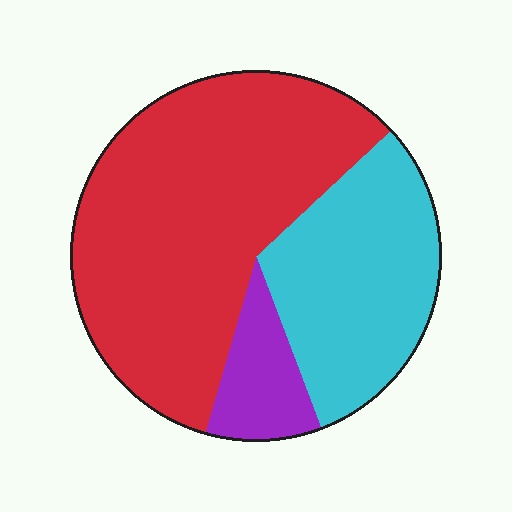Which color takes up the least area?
Purple, at roughly 10%.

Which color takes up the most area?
Red, at roughly 60%.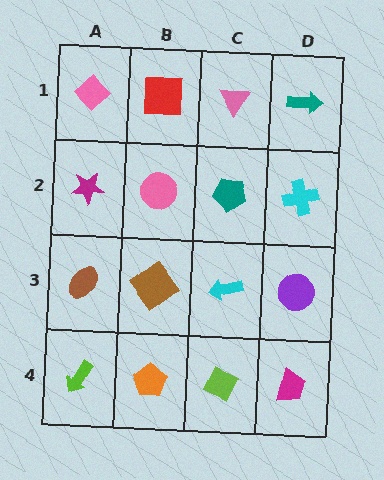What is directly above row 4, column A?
A brown ellipse.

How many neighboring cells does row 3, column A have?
3.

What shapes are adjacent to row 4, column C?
A cyan arrow (row 3, column C), an orange pentagon (row 4, column B), a magenta trapezoid (row 4, column D).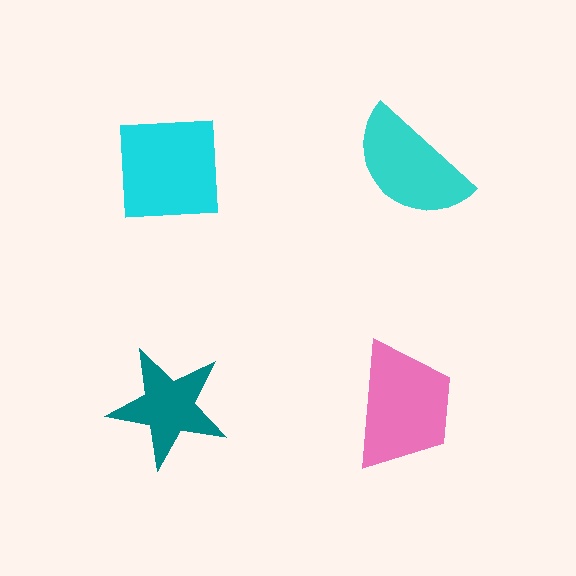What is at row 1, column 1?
A cyan square.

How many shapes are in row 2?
2 shapes.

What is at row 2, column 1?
A teal star.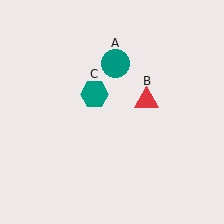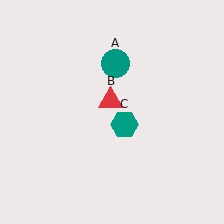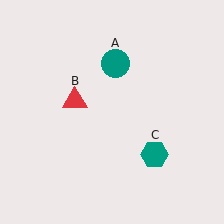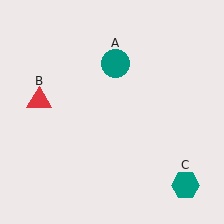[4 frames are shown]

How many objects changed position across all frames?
2 objects changed position: red triangle (object B), teal hexagon (object C).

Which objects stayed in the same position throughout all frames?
Teal circle (object A) remained stationary.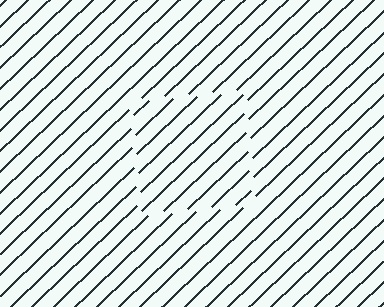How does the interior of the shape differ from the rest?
The interior of the shape contains the same grating, shifted by half a period — the contour is defined by the phase discontinuity where line-ends from the inner and outer gratings abut.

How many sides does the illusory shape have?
4 sides — the line-ends trace a square.